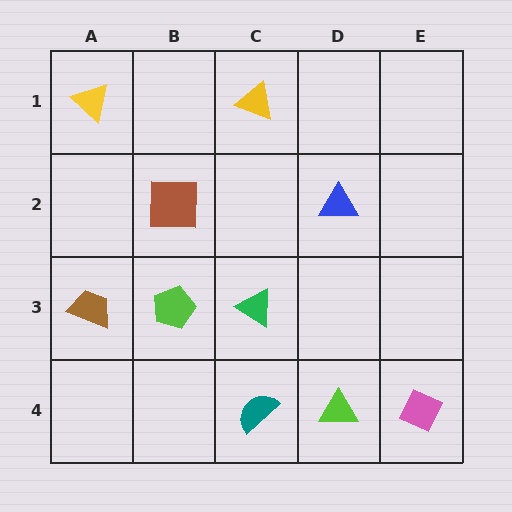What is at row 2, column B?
A brown square.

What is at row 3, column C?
A green triangle.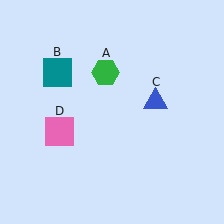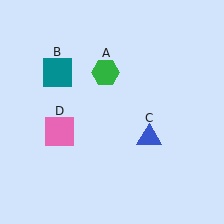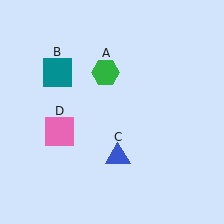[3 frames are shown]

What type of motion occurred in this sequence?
The blue triangle (object C) rotated clockwise around the center of the scene.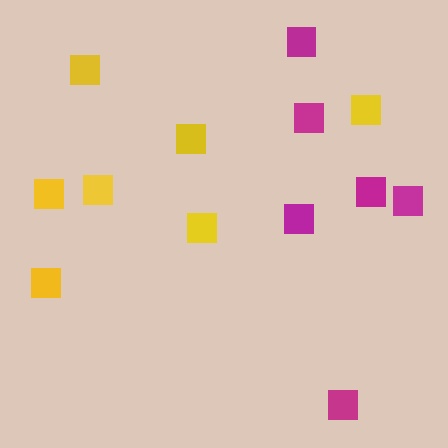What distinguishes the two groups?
There are 2 groups: one group of magenta squares (6) and one group of yellow squares (7).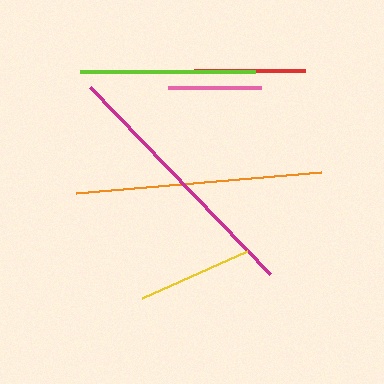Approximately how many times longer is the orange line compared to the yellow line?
The orange line is approximately 2.1 times the length of the yellow line.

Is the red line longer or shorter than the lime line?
The lime line is longer than the red line.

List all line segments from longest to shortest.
From longest to shortest: magenta, orange, lime, yellow, red, pink.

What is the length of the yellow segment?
The yellow segment is approximately 115 pixels long.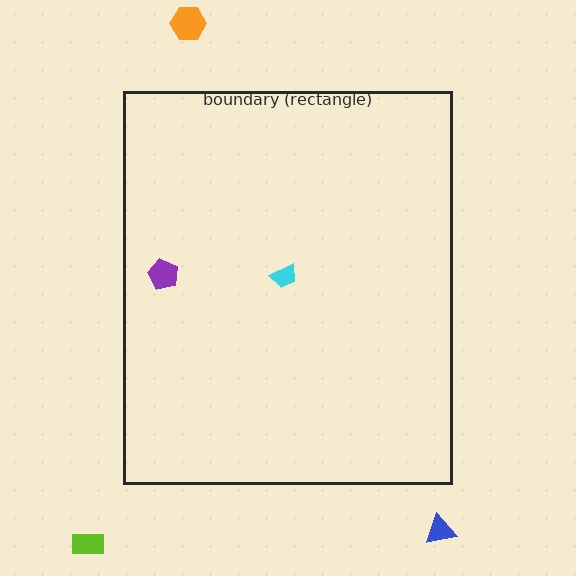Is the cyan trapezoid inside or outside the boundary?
Inside.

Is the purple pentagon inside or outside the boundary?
Inside.